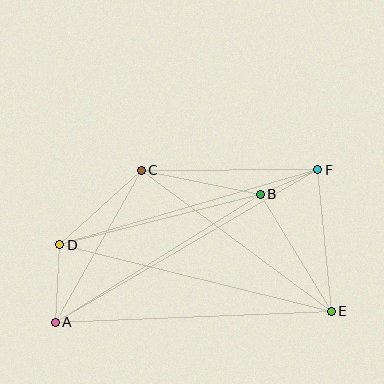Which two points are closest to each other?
Points B and F are closest to each other.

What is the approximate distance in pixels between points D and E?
The distance between D and E is approximately 279 pixels.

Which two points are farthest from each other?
Points A and F are farthest from each other.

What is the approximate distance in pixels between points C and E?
The distance between C and E is approximately 236 pixels.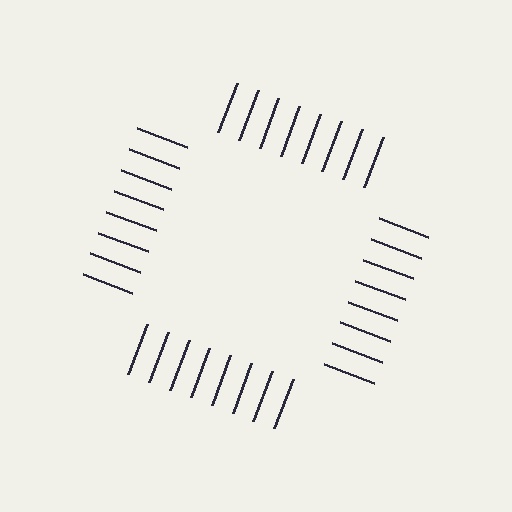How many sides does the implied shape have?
4 sides — the line-ends trace a square.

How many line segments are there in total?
32 — 8 along each of the 4 edges.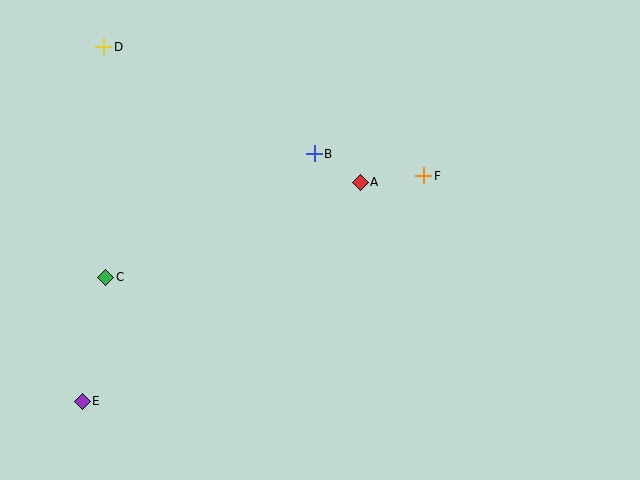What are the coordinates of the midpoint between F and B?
The midpoint between F and B is at (369, 165).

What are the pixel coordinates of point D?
Point D is at (104, 47).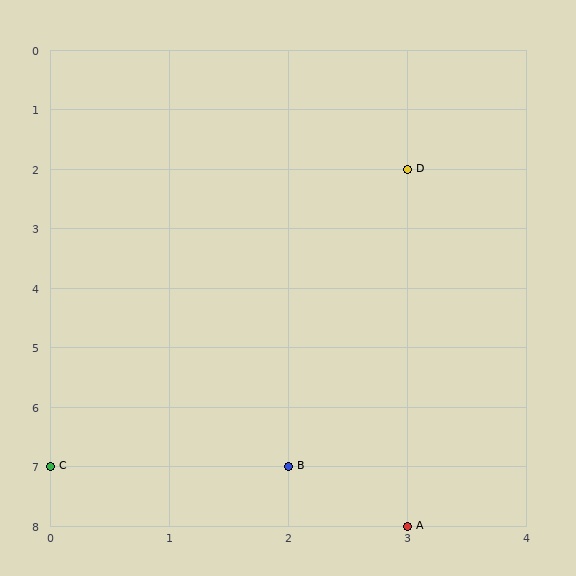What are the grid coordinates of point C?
Point C is at grid coordinates (0, 7).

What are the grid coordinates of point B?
Point B is at grid coordinates (2, 7).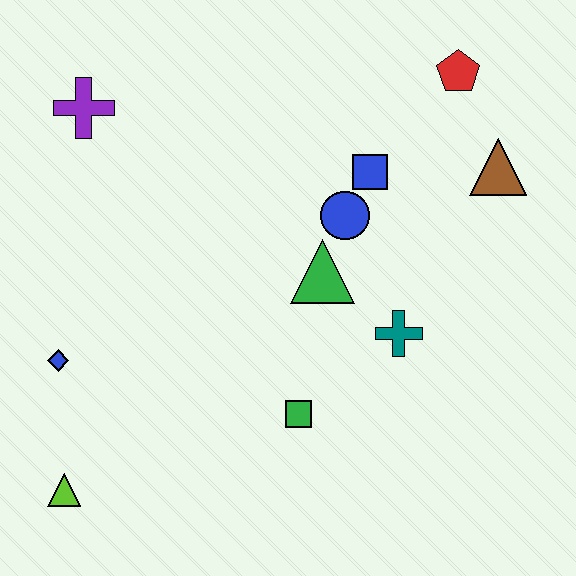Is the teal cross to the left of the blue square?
No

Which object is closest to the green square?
The teal cross is closest to the green square.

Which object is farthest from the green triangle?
The lime triangle is farthest from the green triangle.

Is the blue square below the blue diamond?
No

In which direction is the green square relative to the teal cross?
The green square is to the left of the teal cross.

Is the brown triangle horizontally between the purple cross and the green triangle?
No